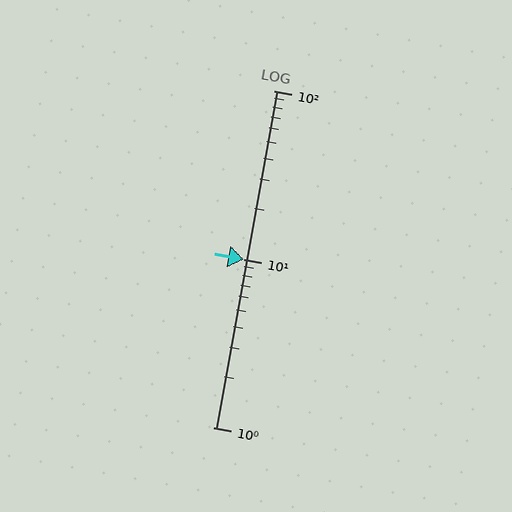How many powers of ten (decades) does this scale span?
The scale spans 2 decades, from 1 to 100.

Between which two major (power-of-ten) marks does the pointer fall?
The pointer is between 10 and 100.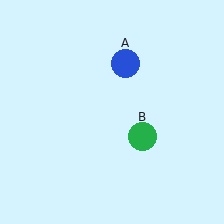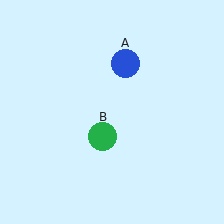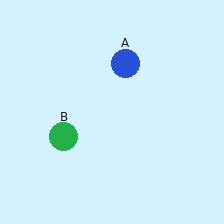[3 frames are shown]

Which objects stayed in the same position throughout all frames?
Blue circle (object A) remained stationary.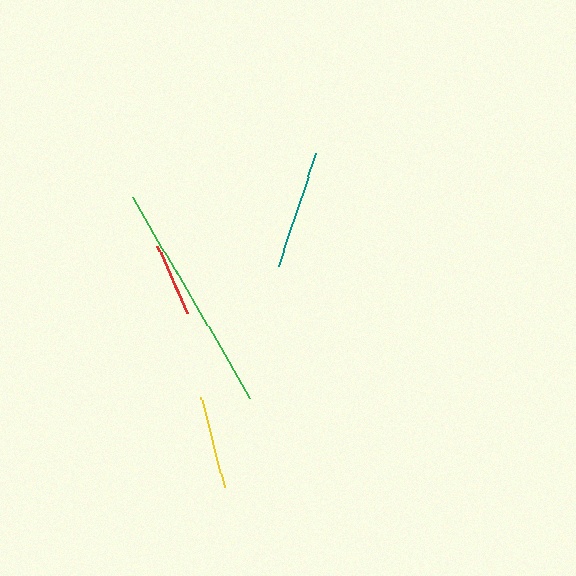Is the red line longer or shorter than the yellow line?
The yellow line is longer than the red line.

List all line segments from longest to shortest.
From longest to shortest: green, teal, yellow, red.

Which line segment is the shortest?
The red line is the shortest at approximately 74 pixels.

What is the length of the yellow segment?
The yellow segment is approximately 92 pixels long.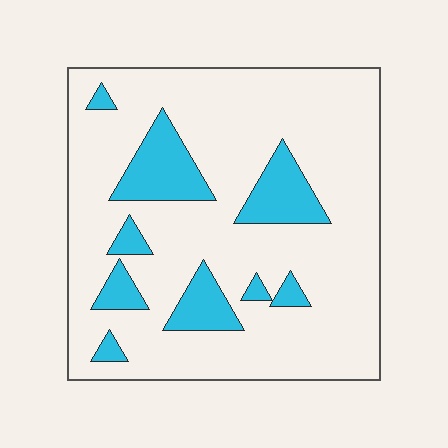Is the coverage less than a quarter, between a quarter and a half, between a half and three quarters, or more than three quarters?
Less than a quarter.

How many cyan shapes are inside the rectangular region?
9.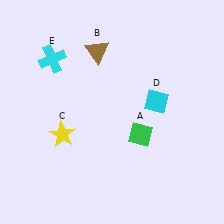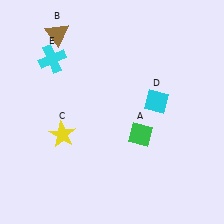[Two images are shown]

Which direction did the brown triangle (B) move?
The brown triangle (B) moved left.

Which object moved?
The brown triangle (B) moved left.